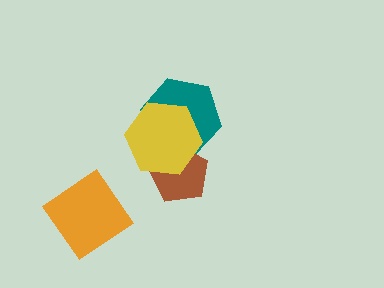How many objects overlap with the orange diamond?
0 objects overlap with the orange diamond.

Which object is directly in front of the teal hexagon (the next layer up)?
The brown pentagon is directly in front of the teal hexagon.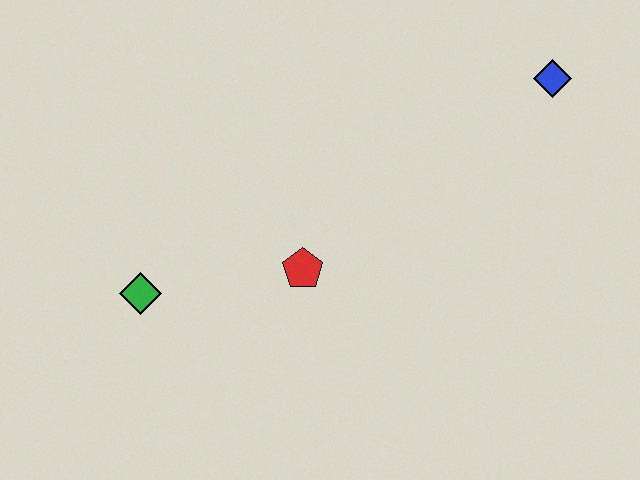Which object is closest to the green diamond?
The red pentagon is closest to the green diamond.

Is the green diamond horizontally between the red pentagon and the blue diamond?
No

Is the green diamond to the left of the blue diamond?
Yes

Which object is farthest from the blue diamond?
The green diamond is farthest from the blue diamond.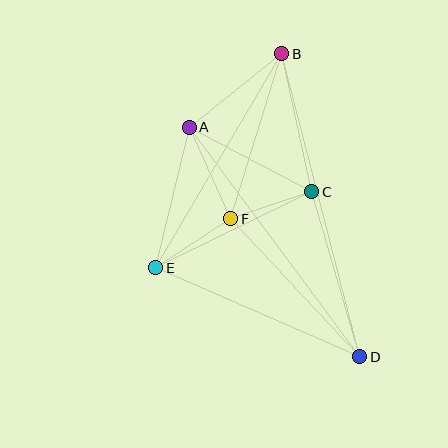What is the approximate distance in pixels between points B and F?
The distance between B and F is approximately 172 pixels.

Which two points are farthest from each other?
Points B and D are farthest from each other.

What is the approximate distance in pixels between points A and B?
The distance between A and B is approximately 118 pixels.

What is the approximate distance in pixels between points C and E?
The distance between C and E is approximately 174 pixels.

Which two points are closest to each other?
Points C and F are closest to each other.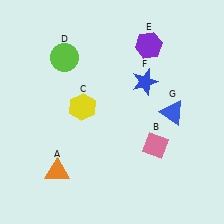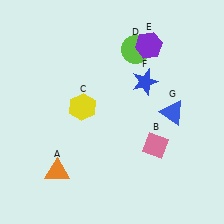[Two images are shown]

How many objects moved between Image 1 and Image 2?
1 object moved between the two images.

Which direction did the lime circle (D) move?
The lime circle (D) moved right.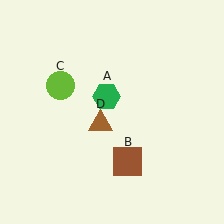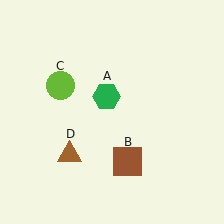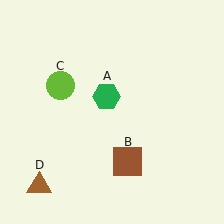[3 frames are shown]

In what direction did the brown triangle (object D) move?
The brown triangle (object D) moved down and to the left.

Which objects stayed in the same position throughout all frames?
Green hexagon (object A) and brown square (object B) and lime circle (object C) remained stationary.